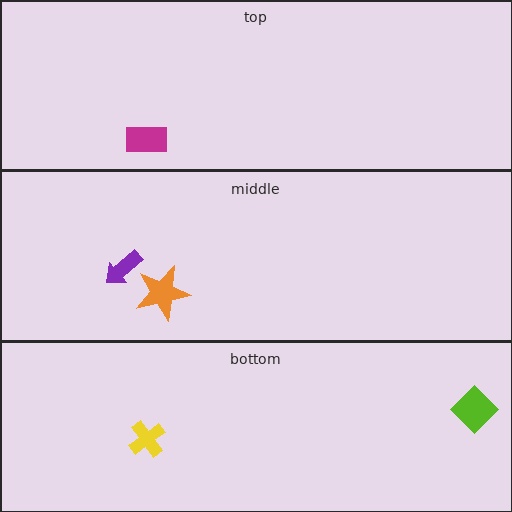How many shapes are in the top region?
1.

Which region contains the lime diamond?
The bottom region.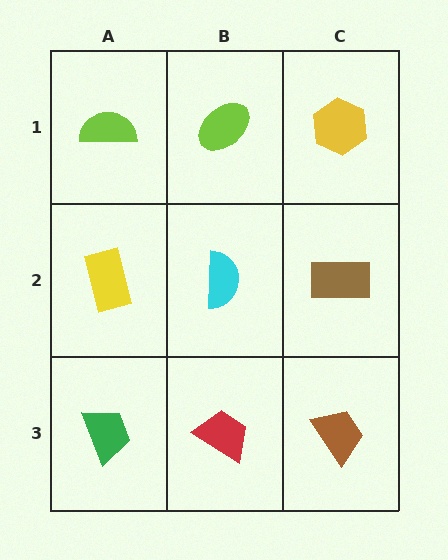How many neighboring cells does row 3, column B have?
3.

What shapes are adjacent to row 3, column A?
A yellow rectangle (row 2, column A), a red trapezoid (row 3, column B).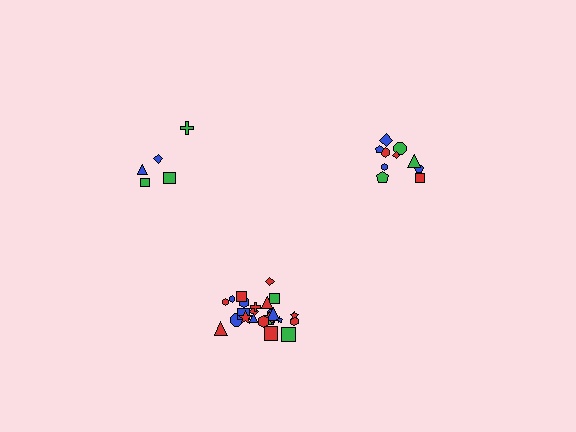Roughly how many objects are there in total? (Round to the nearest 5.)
Roughly 40 objects in total.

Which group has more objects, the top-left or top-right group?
The top-right group.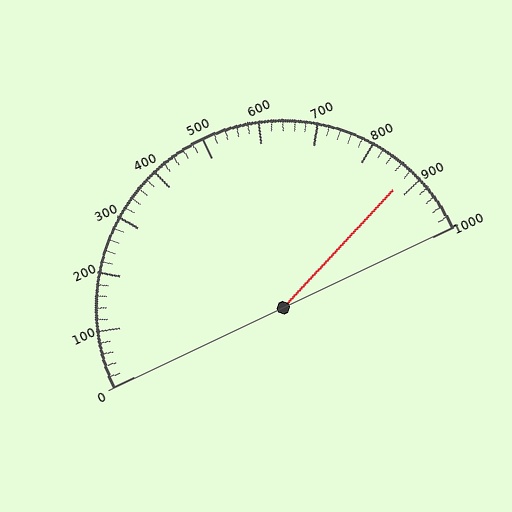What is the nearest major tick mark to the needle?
The nearest major tick mark is 900.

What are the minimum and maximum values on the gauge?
The gauge ranges from 0 to 1000.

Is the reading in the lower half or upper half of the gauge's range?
The reading is in the upper half of the range (0 to 1000).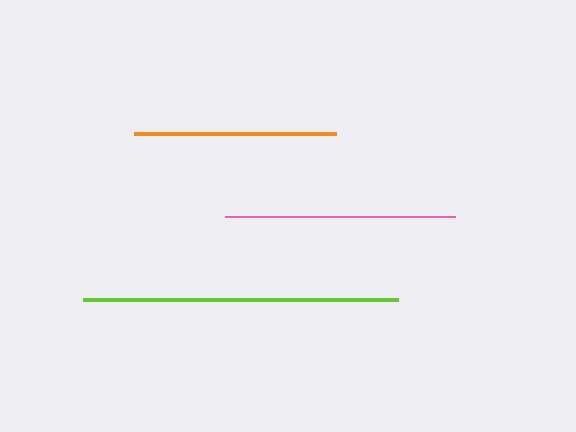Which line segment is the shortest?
The orange line is the shortest at approximately 201 pixels.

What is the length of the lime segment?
The lime segment is approximately 315 pixels long.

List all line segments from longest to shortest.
From longest to shortest: lime, pink, orange.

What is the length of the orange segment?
The orange segment is approximately 201 pixels long.